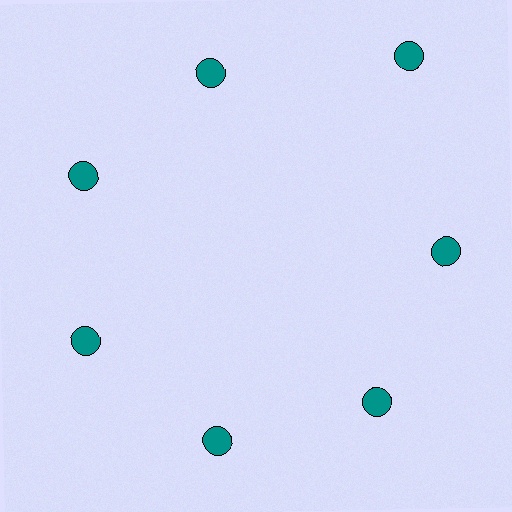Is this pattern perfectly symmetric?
No. The 7 teal circles are arranged in a ring, but one element near the 1 o'clock position is pushed outward from the center, breaking the 7-fold rotational symmetry.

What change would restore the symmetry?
The symmetry would be restored by moving it inward, back onto the ring so that all 7 circles sit at equal angles and equal distance from the center.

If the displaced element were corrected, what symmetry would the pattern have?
It would have 7-fold rotational symmetry — the pattern would map onto itself every 51 degrees.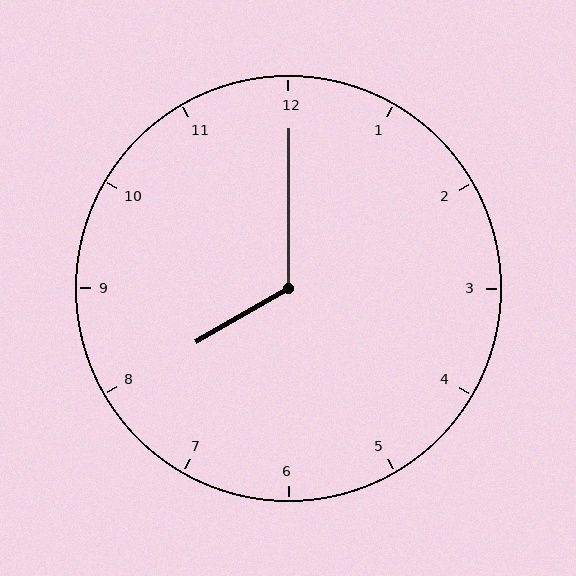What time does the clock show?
8:00.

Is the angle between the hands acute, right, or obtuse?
It is obtuse.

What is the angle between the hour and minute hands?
Approximately 120 degrees.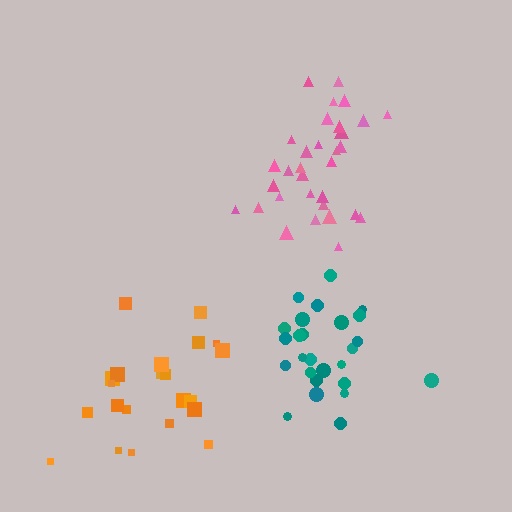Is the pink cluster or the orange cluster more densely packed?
Pink.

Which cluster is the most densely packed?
Pink.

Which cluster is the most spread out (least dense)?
Orange.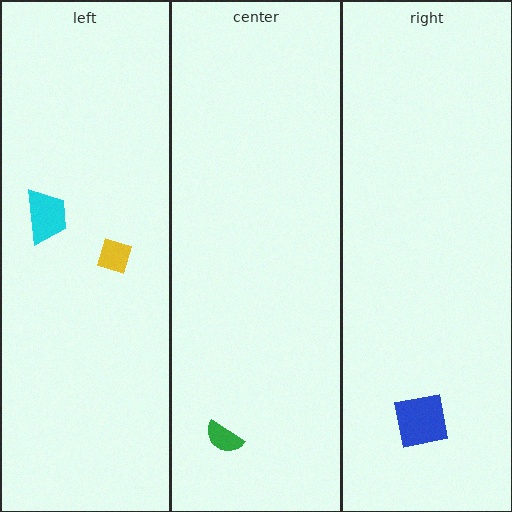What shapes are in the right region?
The blue square.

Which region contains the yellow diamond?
The left region.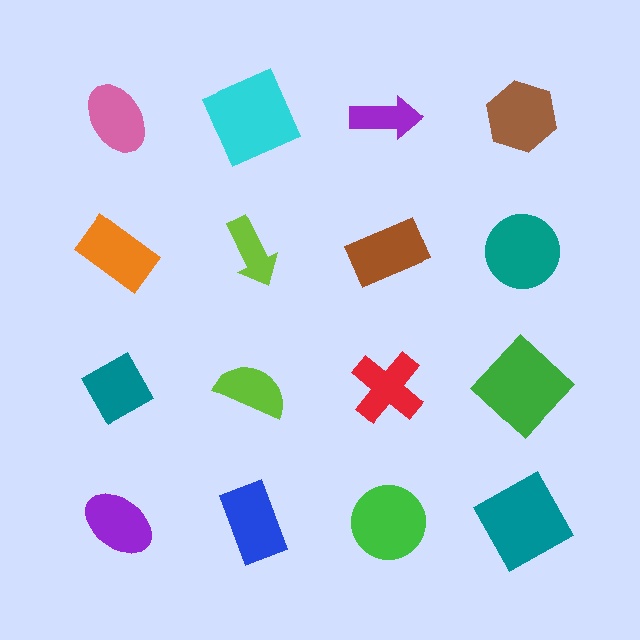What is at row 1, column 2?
A cyan square.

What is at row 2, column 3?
A brown rectangle.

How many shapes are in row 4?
4 shapes.